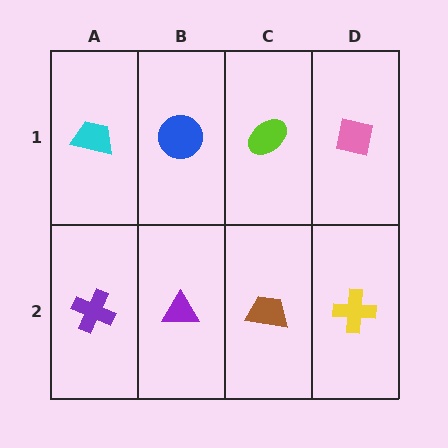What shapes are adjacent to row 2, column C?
A lime ellipse (row 1, column C), a purple triangle (row 2, column B), a yellow cross (row 2, column D).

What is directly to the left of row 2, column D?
A brown trapezoid.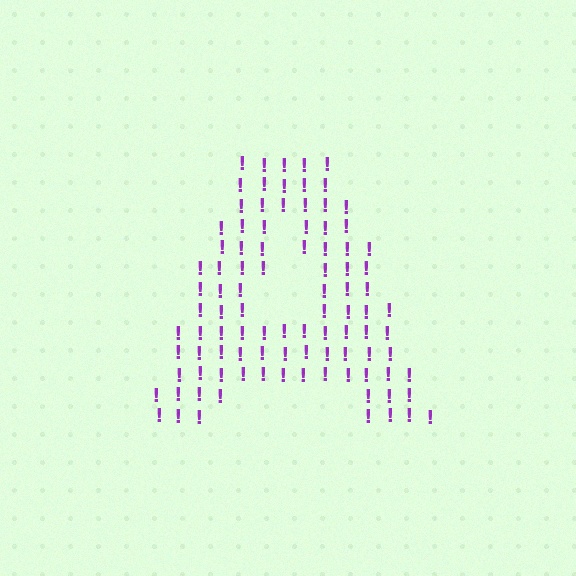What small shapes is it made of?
It is made of small exclamation marks.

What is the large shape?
The large shape is the letter A.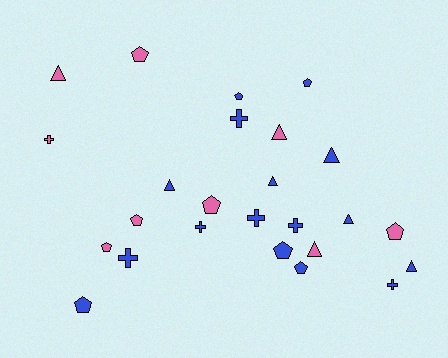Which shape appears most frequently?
Pentagon, with 10 objects.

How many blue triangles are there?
There are 5 blue triangles.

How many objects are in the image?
There are 25 objects.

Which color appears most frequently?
Blue, with 16 objects.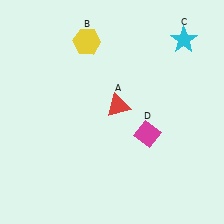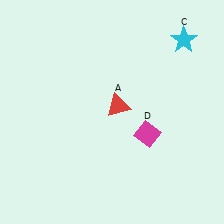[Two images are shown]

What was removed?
The yellow hexagon (B) was removed in Image 2.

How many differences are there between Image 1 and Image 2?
There is 1 difference between the two images.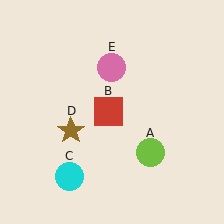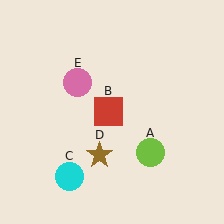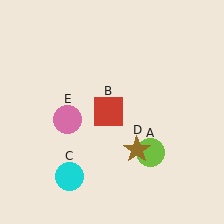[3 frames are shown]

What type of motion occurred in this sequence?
The brown star (object D), pink circle (object E) rotated counterclockwise around the center of the scene.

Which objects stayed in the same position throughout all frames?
Lime circle (object A) and red square (object B) and cyan circle (object C) remained stationary.